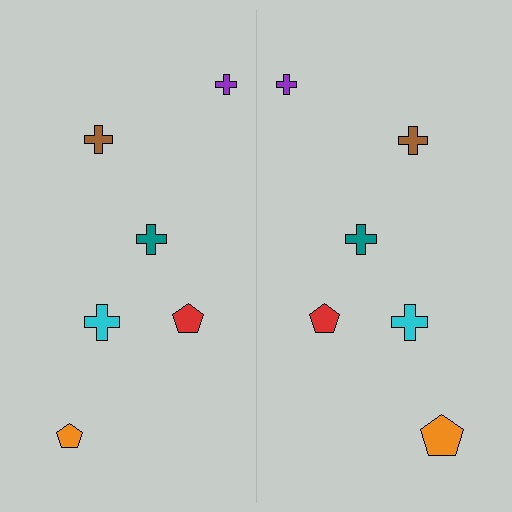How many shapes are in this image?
There are 12 shapes in this image.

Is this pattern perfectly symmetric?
No, the pattern is not perfectly symmetric. The orange pentagon on the right side has a different size than its mirror counterpart.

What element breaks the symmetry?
The orange pentagon on the right side has a different size than its mirror counterpart.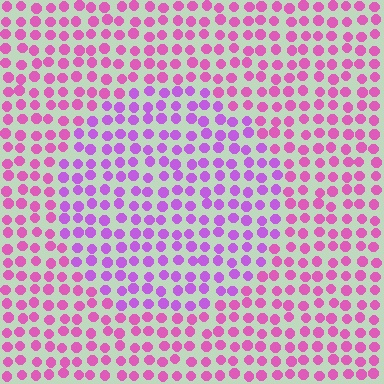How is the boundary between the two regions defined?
The boundary is defined purely by a slight shift in hue (about 31 degrees). Spacing, size, and orientation are identical on both sides.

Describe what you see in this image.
The image is filled with small pink elements in a uniform arrangement. A circle-shaped region is visible where the elements are tinted to a slightly different hue, forming a subtle color boundary.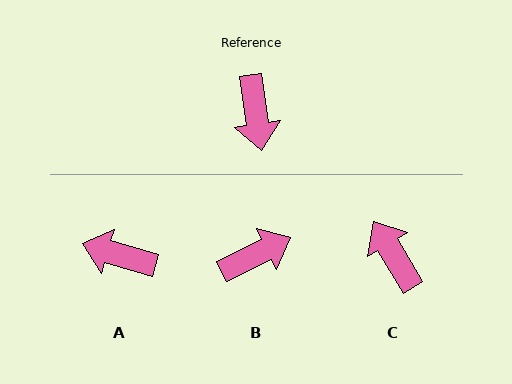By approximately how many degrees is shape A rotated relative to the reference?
Approximately 114 degrees clockwise.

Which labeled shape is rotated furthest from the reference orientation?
C, about 157 degrees away.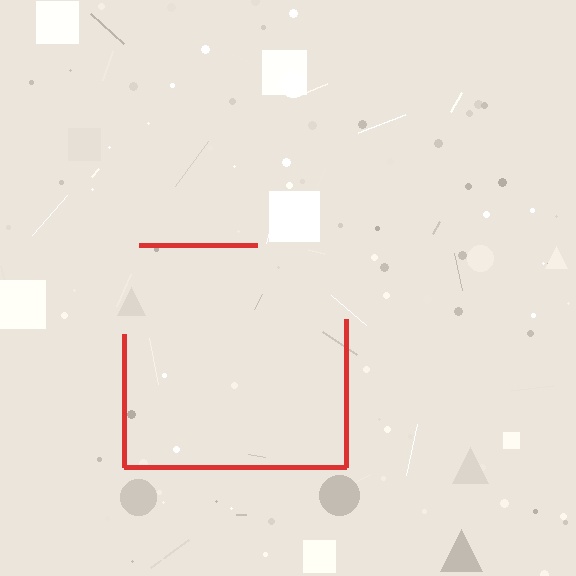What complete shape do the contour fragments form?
The contour fragments form a square.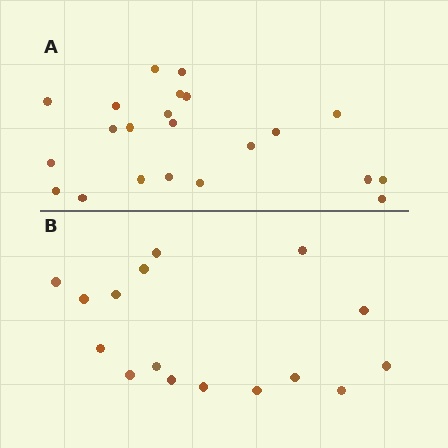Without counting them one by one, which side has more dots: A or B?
Region A (the top region) has more dots.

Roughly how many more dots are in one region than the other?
Region A has about 6 more dots than region B.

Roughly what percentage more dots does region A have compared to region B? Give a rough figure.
About 40% more.